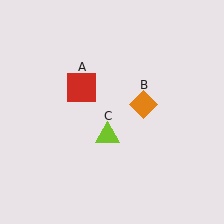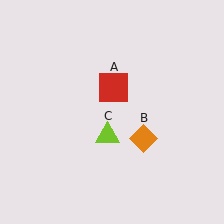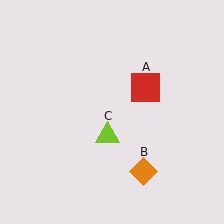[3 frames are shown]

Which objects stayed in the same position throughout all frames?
Lime triangle (object C) remained stationary.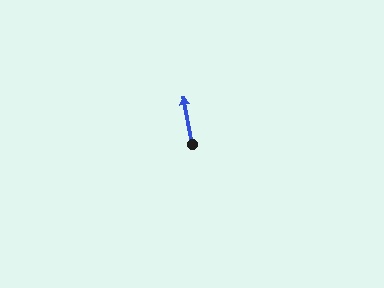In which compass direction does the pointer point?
North.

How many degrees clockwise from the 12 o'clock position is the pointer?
Approximately 349 degrees.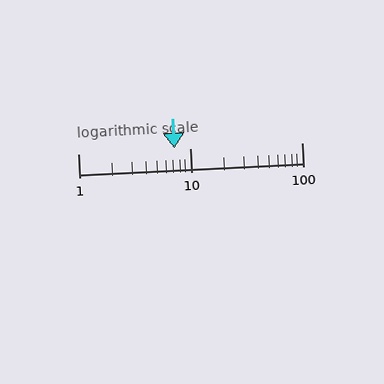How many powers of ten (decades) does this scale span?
The scale spans 2 decades, from 1 to 100.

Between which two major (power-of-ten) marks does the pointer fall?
The pointer is between 1 and 10.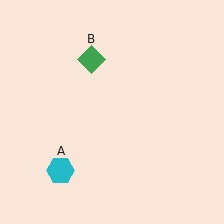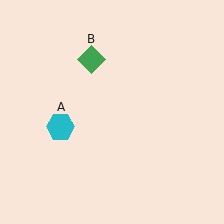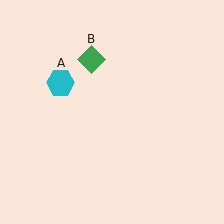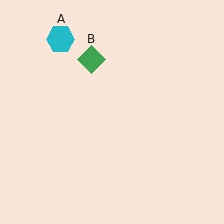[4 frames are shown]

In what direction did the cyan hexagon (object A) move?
The cyan hexagon (object A) moved up.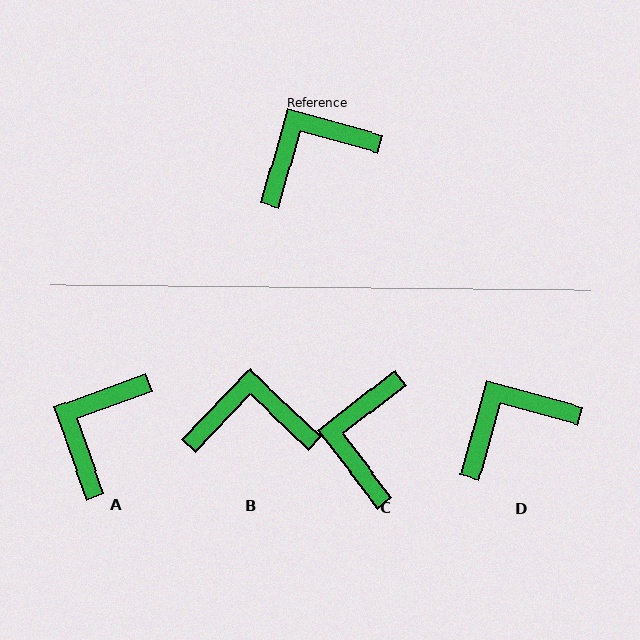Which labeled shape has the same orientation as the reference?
D.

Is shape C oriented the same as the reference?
No, it is off by about 53 degrees.